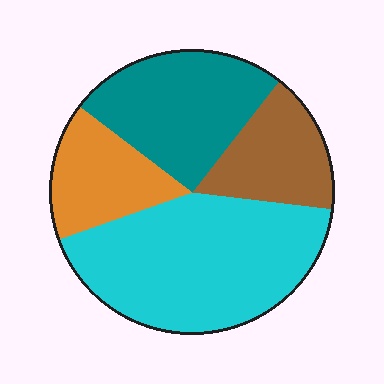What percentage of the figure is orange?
Orange takes up about one sixth (1/6) of the figure.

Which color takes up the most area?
Cyan, at roughly 40%.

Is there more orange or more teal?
Teal.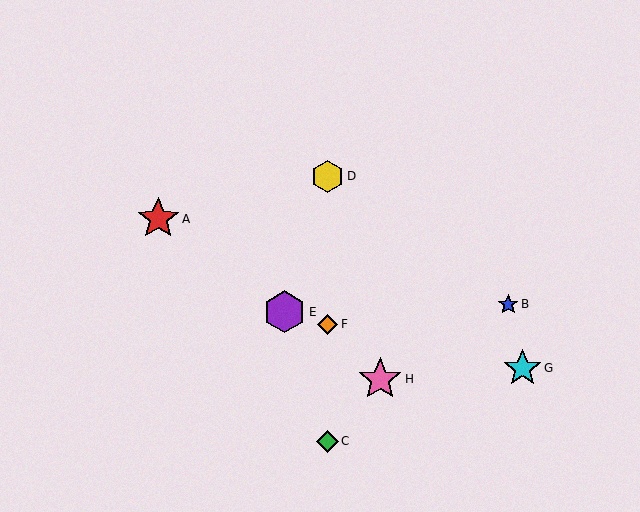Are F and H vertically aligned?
No, F is at x≈327 and H is at x≈380.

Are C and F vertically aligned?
Yes, both are at x≈327.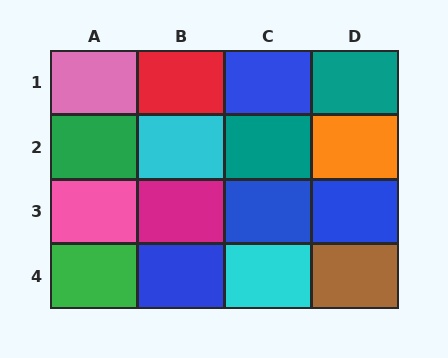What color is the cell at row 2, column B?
Cyan.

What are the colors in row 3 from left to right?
Pink, magenta, blue, blue.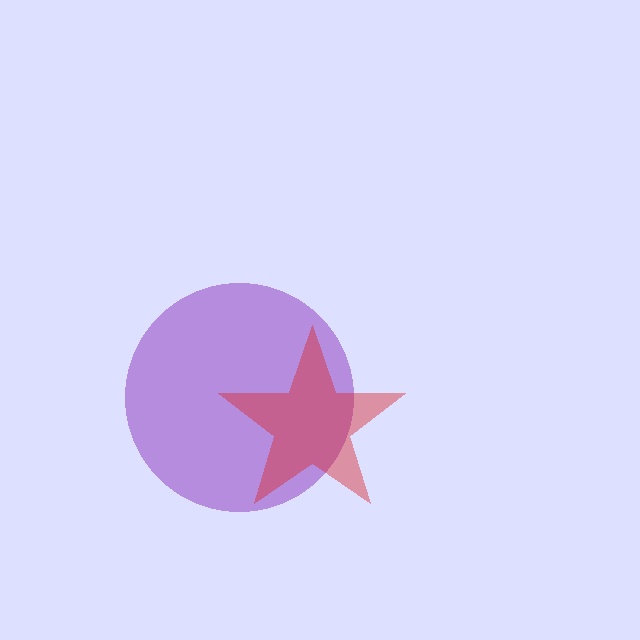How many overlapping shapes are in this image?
There are 2 overlapping shapes in the image.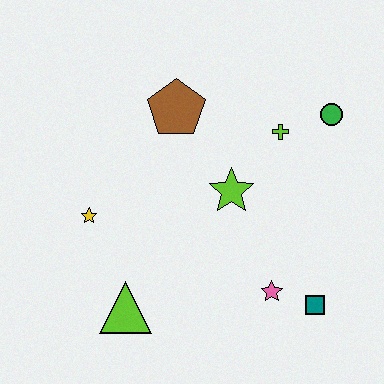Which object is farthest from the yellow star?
The green circle is farthest from the yellow star.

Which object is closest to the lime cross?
The green circle is closest to the lime cross.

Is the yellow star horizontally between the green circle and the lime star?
No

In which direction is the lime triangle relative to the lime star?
The lime triangle is below the lime star.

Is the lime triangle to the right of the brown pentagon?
No